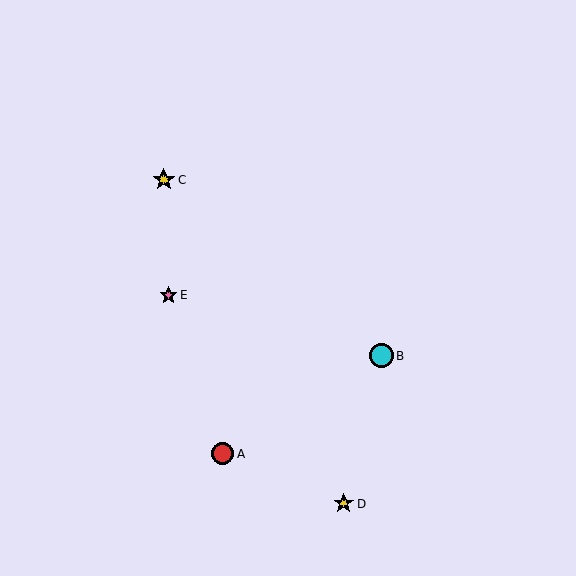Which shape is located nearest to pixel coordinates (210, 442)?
The red circle (labeled A) at (223, 454) is nearest to that location.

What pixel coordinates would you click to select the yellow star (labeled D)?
Click at (344, 504) to select the yellow star D.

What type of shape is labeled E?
Shape E is a pink star.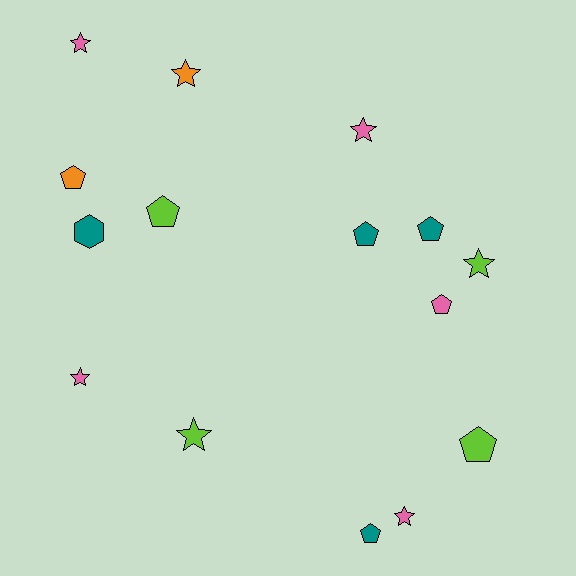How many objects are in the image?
There are 15 objects.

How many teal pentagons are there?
There are 3 teal pentagons.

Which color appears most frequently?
Pink, with 5 objects.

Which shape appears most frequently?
Pentagon, with 7 objects.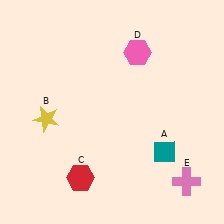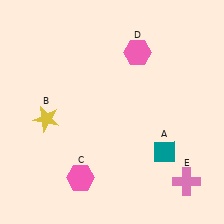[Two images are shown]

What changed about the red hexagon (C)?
In Image 1, C is red. In Image 2, it changed to pink.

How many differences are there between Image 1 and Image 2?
There is 1 difference between the two images.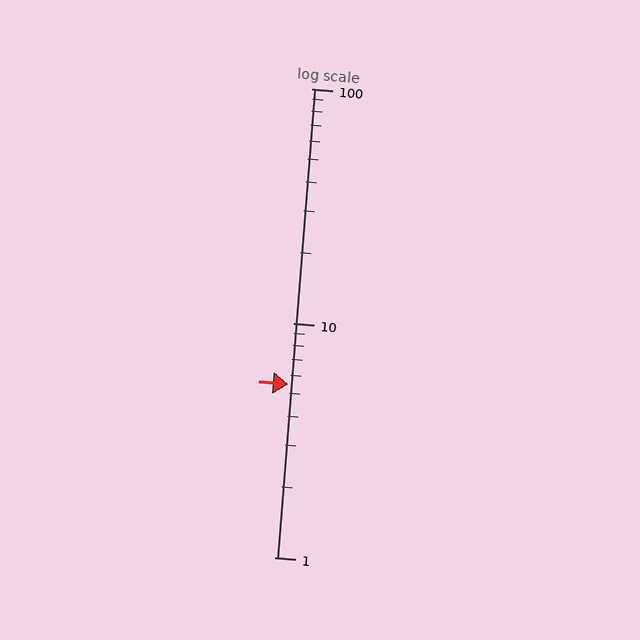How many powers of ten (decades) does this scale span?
The scale spans 2 decades, from 1 to 100.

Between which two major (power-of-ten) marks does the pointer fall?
The pointer is between 1 and 10.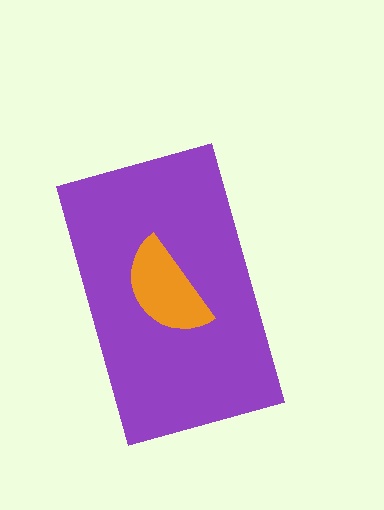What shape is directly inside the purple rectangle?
The orange semicircle.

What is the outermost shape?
The purple rectangle.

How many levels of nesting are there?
2.